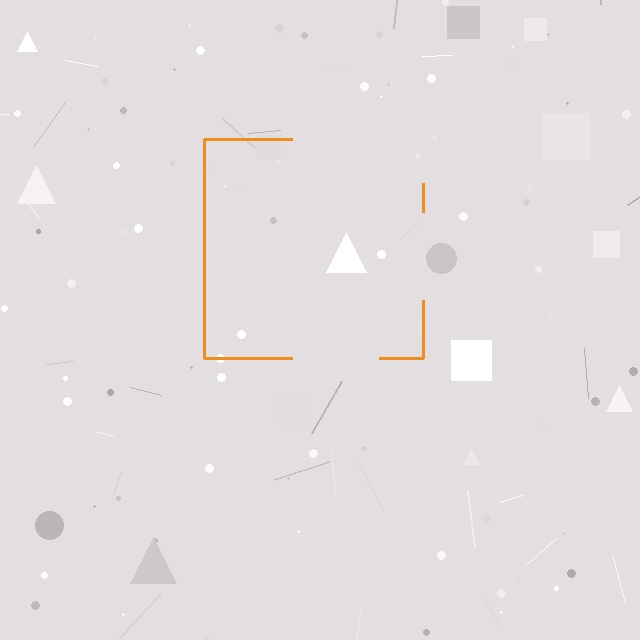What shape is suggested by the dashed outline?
The dashed outline suggests a square.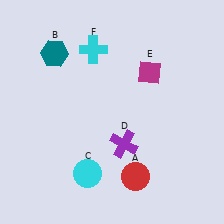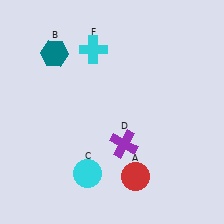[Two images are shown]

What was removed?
The magenta diamond (E) was removed in Image 2.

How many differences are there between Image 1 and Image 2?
There is 1 difference between the two images.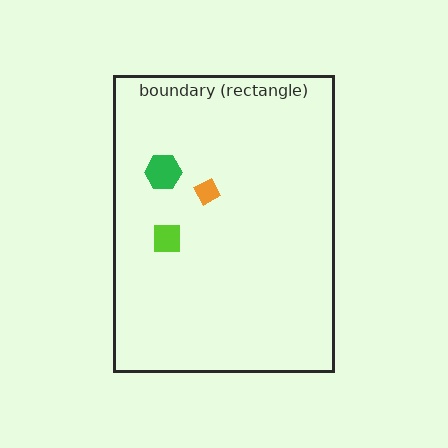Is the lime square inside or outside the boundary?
Inside.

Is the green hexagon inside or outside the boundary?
Inside.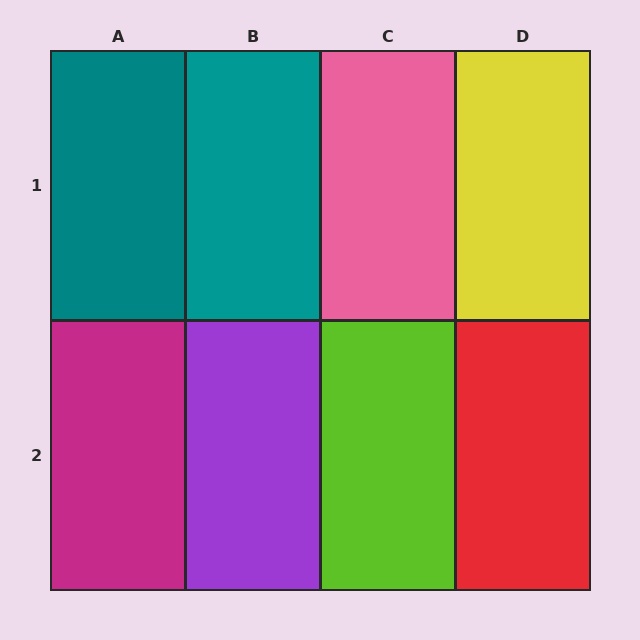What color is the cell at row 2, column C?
Lime.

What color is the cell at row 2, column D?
Red.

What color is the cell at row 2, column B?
Purple.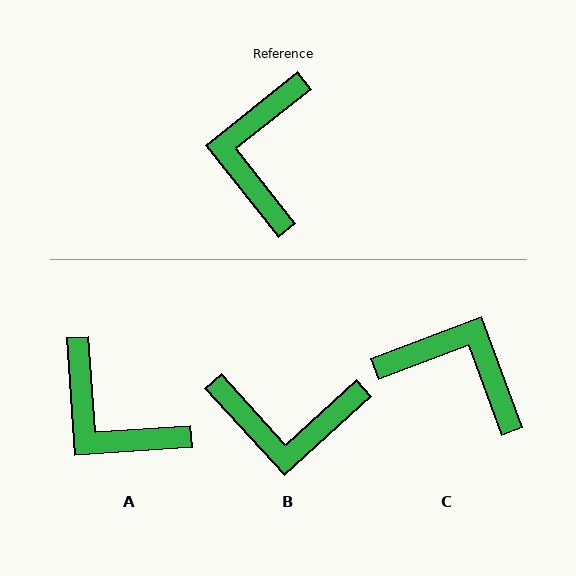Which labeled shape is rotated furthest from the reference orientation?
C, about 108 degrees away.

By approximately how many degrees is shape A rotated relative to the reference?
Approximately 56 degrees counter-clockwise.